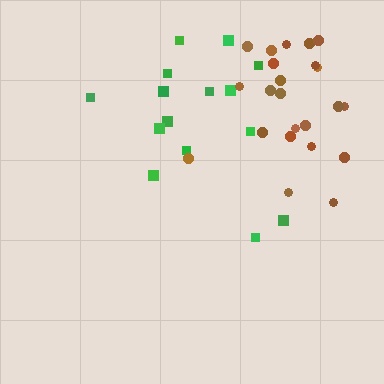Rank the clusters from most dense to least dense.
brown, green.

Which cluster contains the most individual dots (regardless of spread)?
Brown (23).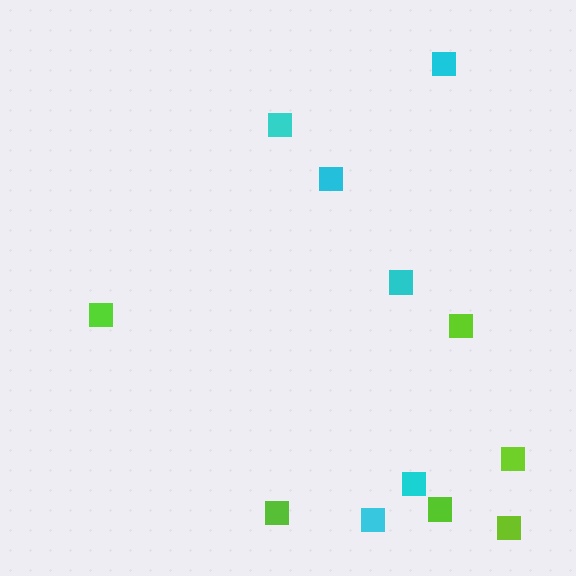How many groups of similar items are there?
There are 2 groups: one group of cyan squares (6) and one group of lime squares (6).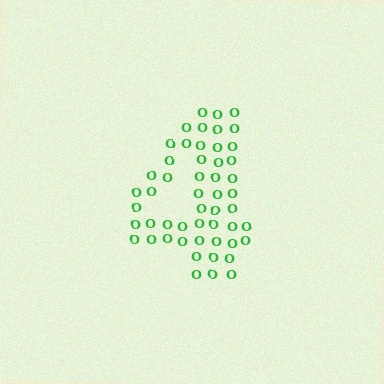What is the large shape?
The large shape is the digit 4.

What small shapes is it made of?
It is made of small letter O's.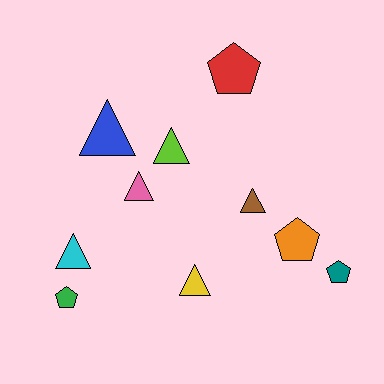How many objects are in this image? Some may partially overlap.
There are 10 objects.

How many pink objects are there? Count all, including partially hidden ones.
There is 1 pink object.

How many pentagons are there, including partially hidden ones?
There are 4 pentagons.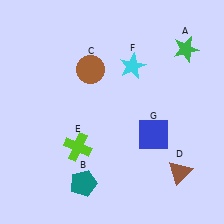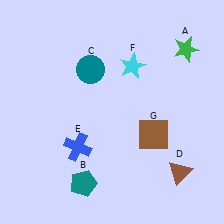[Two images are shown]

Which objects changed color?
C changed from brown to teal. E changed from lime to blue. G changed from blue to brown.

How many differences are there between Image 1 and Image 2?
There are 3 differences between the two images.